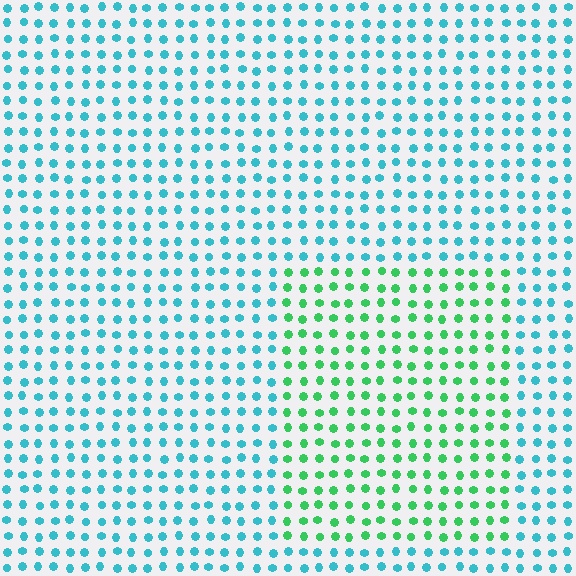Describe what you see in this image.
The image is filled with small cyan elements in a uniform arrangement. A rectangle-shaped region is visible where the elements are tinted to a slightly different hue, forming a subtle color boundary.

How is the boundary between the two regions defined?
The boundary is defined purely by a slight shift in hue (about 50 degrees). Spacing, size, and orientation are identical on both sides.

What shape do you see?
I see a rectangle.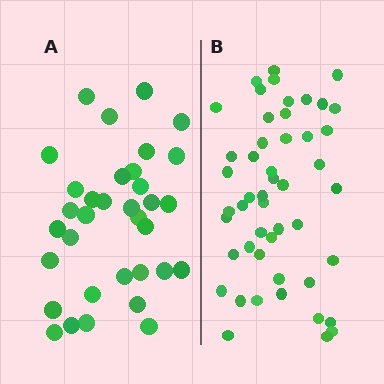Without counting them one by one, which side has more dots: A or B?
Region B (the right region) has more dots.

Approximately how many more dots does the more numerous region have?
Region B has approximately 15 more dots than region A.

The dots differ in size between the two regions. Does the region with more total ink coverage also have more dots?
No. Region A has more total ink coverage because its dots are larger, but region B actually contains more individual dots. Total area can be misleading — the number of items is what matters here.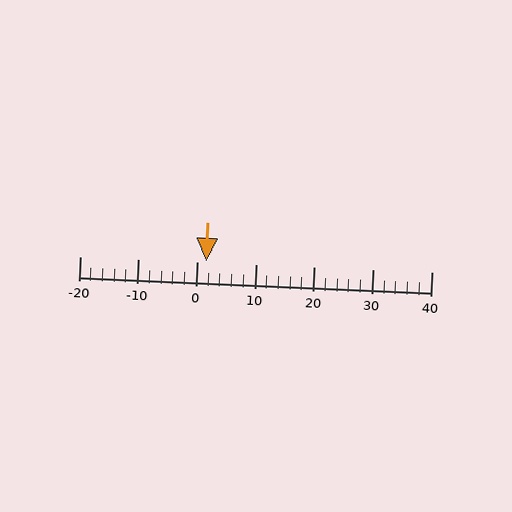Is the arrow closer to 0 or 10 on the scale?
The arrow is closer to 0.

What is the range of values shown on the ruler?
The ruler shows values from -20 to 40.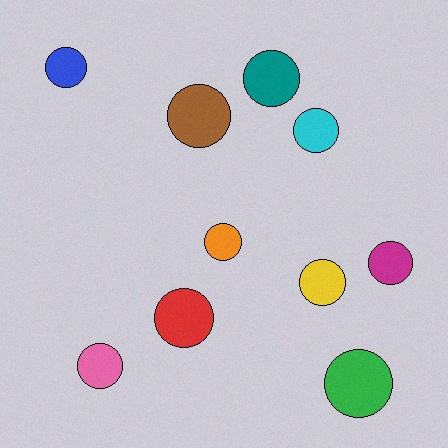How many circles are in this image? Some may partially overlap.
There are 10 circles.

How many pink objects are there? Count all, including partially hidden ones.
There is 1 pink object.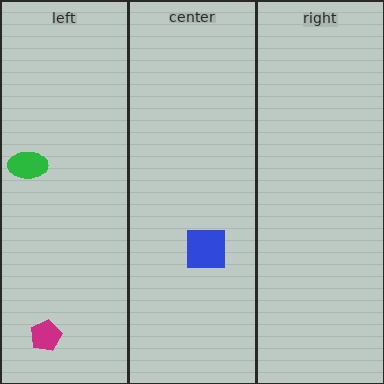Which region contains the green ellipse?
The left region.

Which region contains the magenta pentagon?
The left region.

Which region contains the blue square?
The center region.